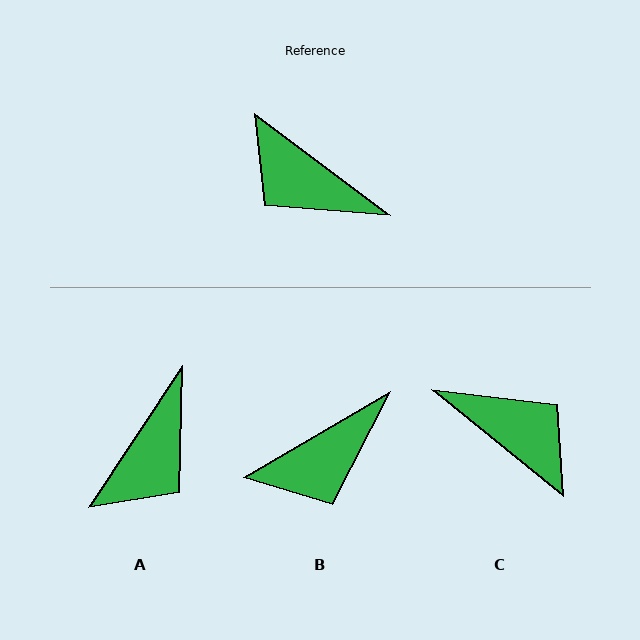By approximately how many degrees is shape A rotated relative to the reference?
Approximately 93 degrees counter-clockwise.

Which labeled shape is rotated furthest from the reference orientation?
C, about 177 degrees away.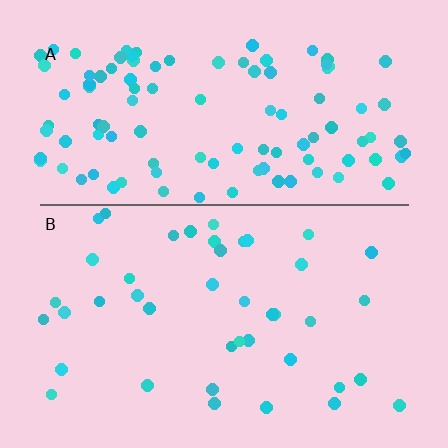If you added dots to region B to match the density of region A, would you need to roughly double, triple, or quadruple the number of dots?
Approximately triple.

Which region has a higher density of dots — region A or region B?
A (the top).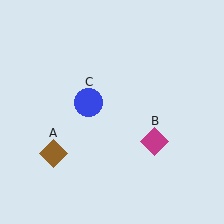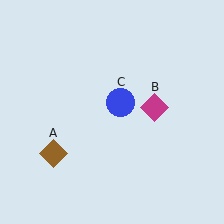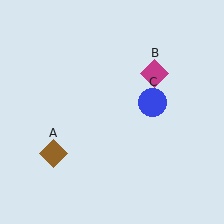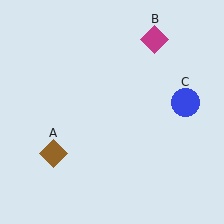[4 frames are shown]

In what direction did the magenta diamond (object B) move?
The magenta diamond (object B) moved up.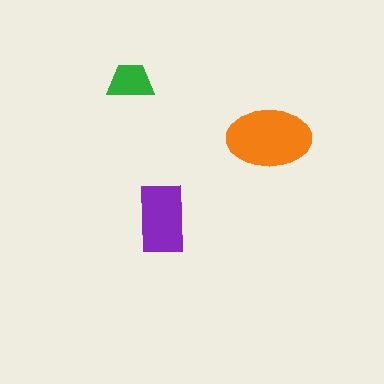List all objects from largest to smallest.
The orange ellipse, the purple rectangle, the green trapezoid.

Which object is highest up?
The green trapezoid is topmost.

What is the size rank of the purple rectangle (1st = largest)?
2nd.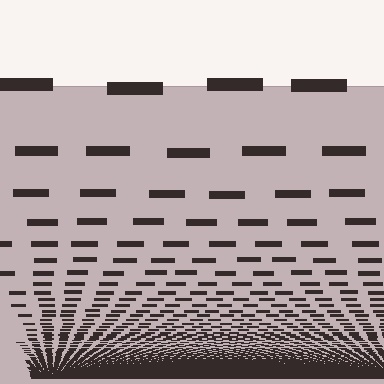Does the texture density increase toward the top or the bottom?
Density increases toward the bottom.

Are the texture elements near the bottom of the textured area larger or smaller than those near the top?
Smaller. The gradient is inverted — elements near the bottom are smaller and denser.